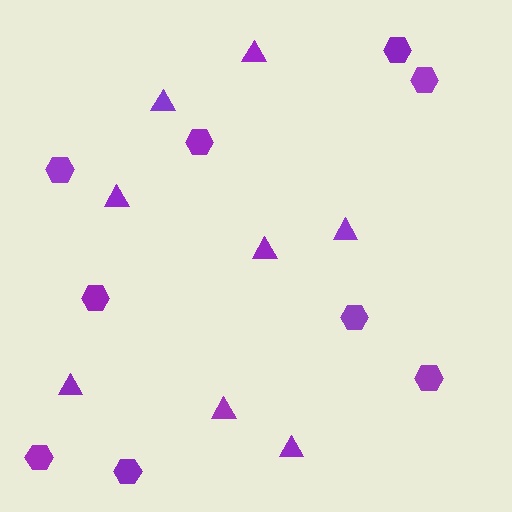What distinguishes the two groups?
There are 2 groups: one group of triangles (8) and one group of hexagons (9).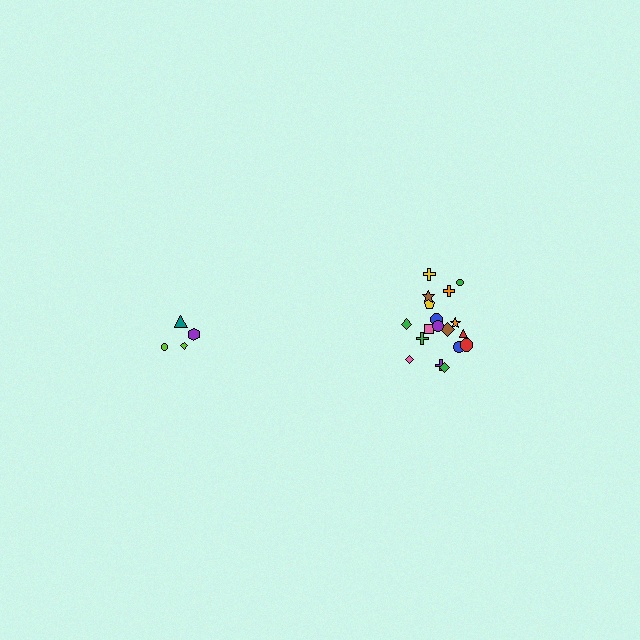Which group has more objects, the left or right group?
The right group.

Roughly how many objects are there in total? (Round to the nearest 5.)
Roughly 20 objects in total.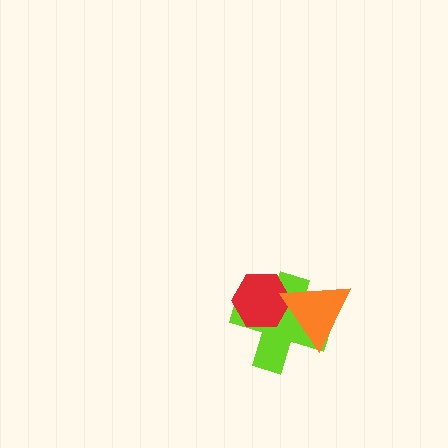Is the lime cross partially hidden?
Yes, it is partially covered by another shape.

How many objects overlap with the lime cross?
2 objects overlap with the lime cross.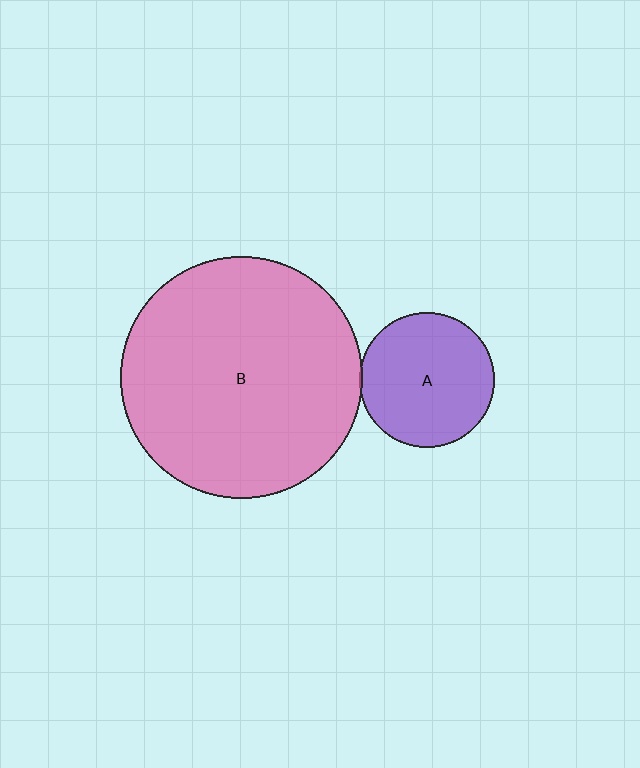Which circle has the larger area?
Circle B (pink).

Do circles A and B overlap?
Yes.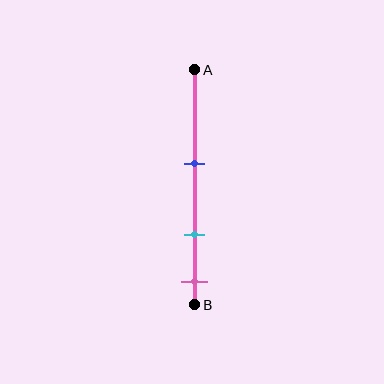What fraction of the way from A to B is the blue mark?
The blue mark is approximately 40% (0.4) of the way from A to B.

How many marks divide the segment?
There are 3 marks dividing the segment.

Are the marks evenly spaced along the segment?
Yes, the marks are approximately evenly spaced.